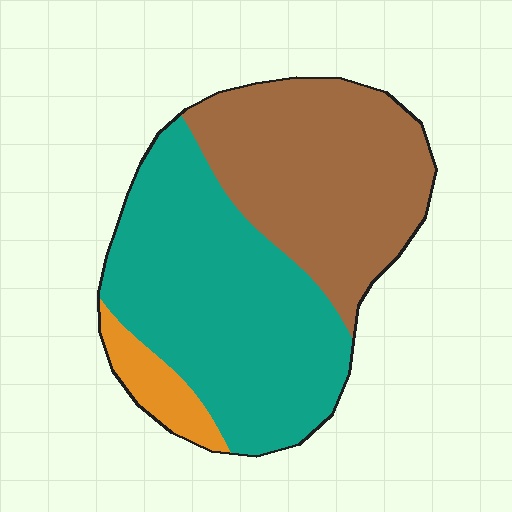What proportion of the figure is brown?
Brown takes up about two fifths (2/5) of the figure.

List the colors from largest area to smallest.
From largest to smallest: teal, brown, orange.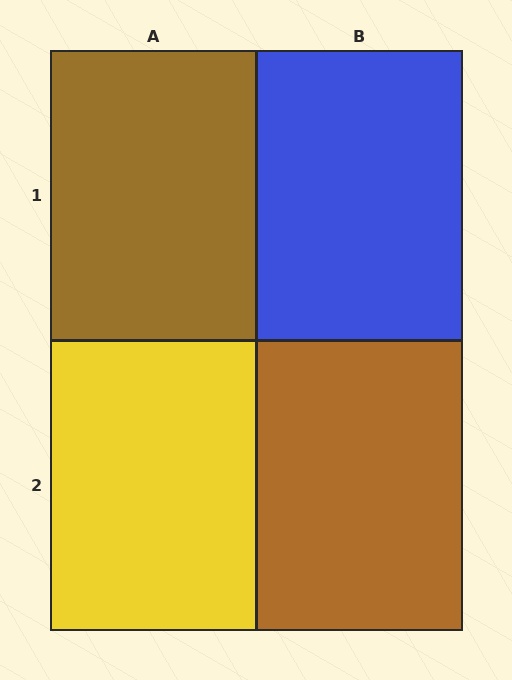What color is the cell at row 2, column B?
Brown.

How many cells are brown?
2 cells are brown.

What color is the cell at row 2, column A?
Yellow.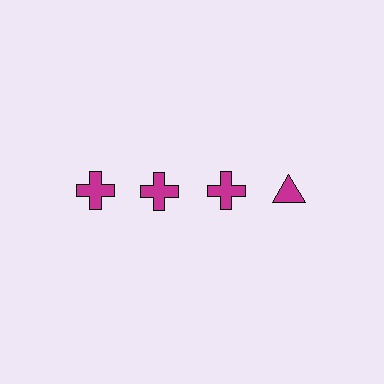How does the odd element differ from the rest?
It has a different shape: triangle instead of cross.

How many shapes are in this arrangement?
There are 4 shapes arranged in a grid pattern.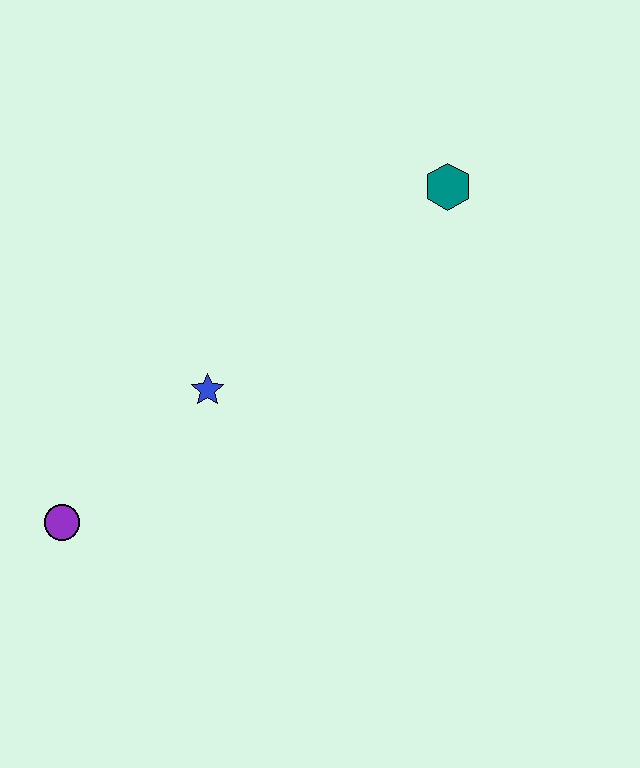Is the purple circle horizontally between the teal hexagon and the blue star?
No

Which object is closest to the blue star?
The purple circle is closest to the blue star.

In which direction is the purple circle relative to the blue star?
The purple circle is to the left of the blue star.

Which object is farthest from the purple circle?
The teal hexagon is farthest from the purple circle.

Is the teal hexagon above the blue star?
Yes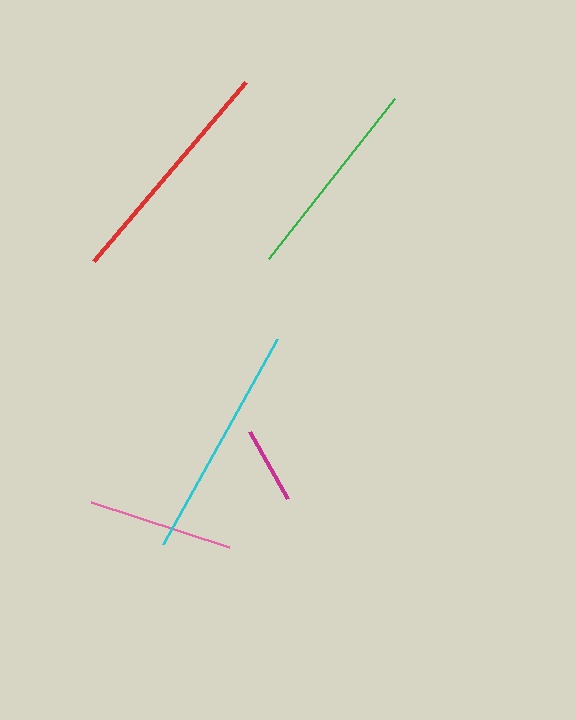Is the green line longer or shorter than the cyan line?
The cyan line is longer than the green line.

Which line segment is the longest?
The red line is the longest at approximately 235 pixels.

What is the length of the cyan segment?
The cyan segment is approximately 235 pixels long.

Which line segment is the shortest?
The magenta line is the shortest at approximately 77 pixels.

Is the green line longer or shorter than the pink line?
The green line is longer than the pink line.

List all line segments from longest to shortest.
From longest to shortest: red, cyan, green, pink, magenta.